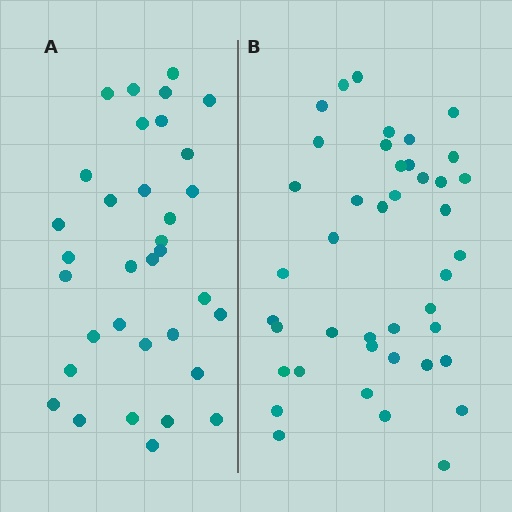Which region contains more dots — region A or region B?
Region B (the right region) has more dots.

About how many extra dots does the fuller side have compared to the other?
Region B has roughly 8 or so more dots than region A.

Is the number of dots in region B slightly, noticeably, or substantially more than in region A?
Region B has only slightly more — the two regions are fairly close. The ratio is roughly 1.2 to 1.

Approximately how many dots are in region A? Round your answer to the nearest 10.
About 30 dots. (The exact count is 34, which rounds to 30.)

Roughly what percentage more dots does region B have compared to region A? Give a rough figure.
About 25% more.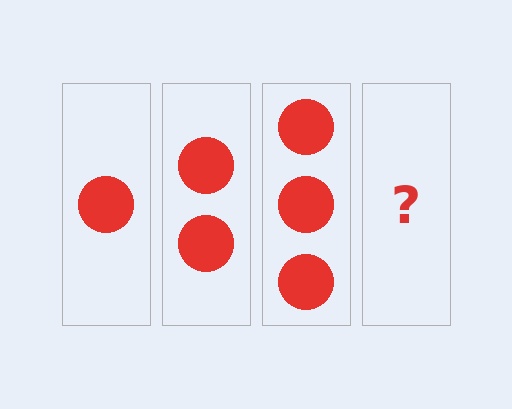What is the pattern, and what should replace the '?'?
The pattern is that each step adds one more circle. The '?' should be 4 circles.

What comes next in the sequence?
The next element should be 4 circles.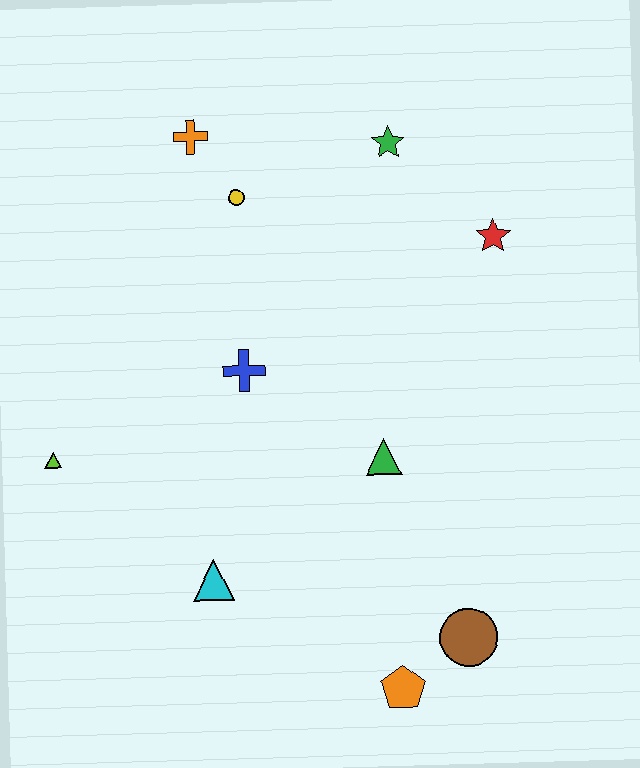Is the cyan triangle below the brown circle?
No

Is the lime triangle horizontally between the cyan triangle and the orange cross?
No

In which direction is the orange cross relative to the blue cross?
The orange cross is above the blue cross.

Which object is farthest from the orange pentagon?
The orange cross is farthest from the orange pentagon.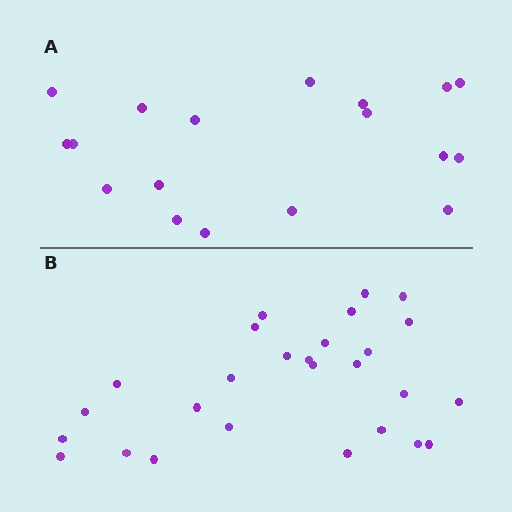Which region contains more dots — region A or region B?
Region B (the bottom region) has more dots.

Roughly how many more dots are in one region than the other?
Region B has roughly 8 or so more dots than region A.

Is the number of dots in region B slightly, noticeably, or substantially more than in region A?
Region B has substantially more. The ratio is roughly 1.5 to 1.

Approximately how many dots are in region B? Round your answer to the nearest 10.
About 30 dots. (The exact count is 27, which rounds to 30.)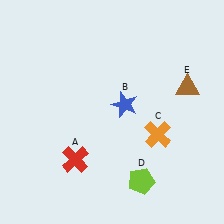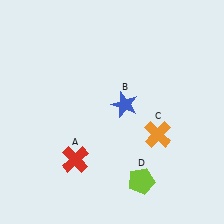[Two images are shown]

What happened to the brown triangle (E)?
The brown triangle (E) was removed in Image 2. It was in the top-right area of Image 1.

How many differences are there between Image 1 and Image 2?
There is 1 difference between the two images.